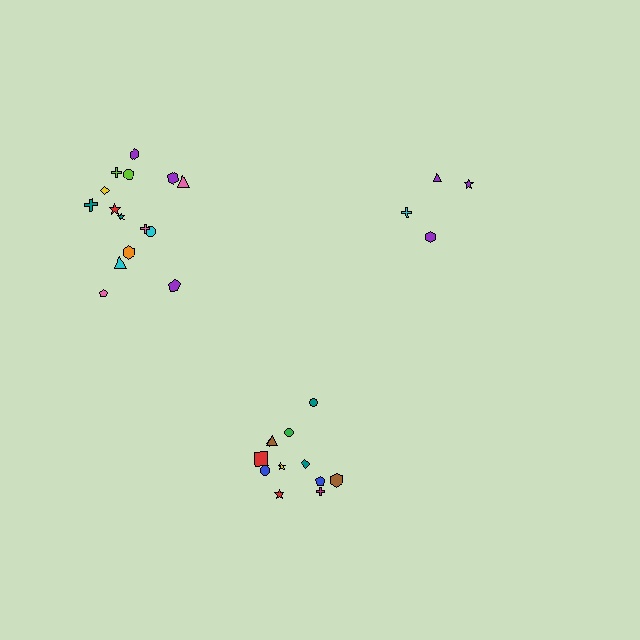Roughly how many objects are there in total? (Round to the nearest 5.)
Roughly 30 objects in total.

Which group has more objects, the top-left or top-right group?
The top-left group.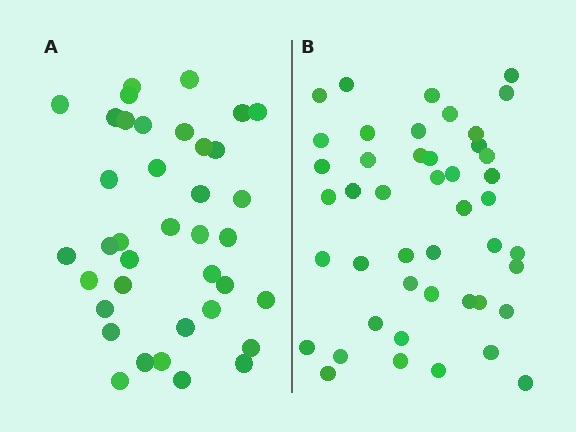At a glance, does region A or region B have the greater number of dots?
Region B (the right region) has more dots.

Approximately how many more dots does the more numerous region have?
Region B has roughly 8 or so more dots than region A.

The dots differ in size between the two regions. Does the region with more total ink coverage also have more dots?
No. Region A has more total ink coverage because its dots are larger, but region B actually contains more individual dots. Total area can be misleading — the number of items is what matters here.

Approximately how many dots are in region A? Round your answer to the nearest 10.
About 40 dots. (The exact count is 38, which rounds to 40.)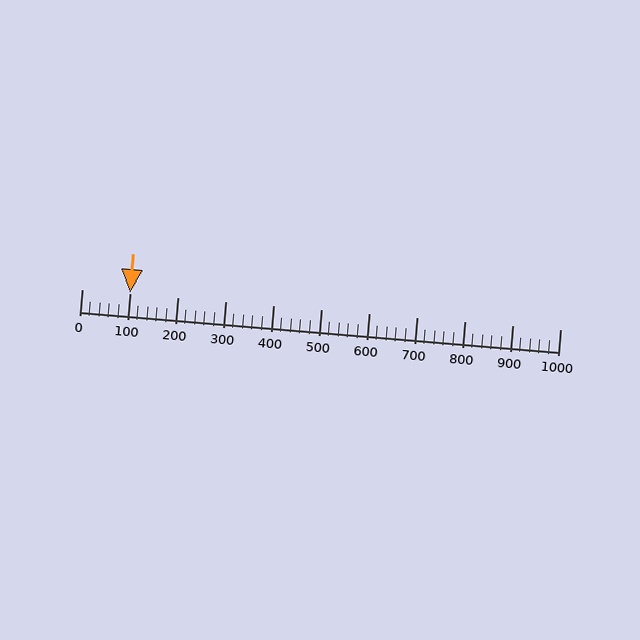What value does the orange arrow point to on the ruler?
The orange arrow points to approximately 100.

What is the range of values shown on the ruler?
The ruler shows values from 0 to 1000.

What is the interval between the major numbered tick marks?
The major tick marks are spaced 100 units apart.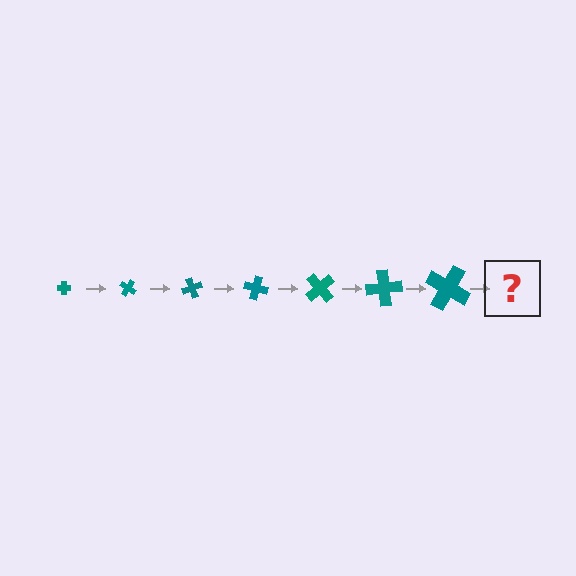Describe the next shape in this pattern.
It should be a cross, larger than the previous one and rotated 245 degrees from the start.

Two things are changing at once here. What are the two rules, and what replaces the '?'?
The two rules are that the cross grows larger each step and it rotates 35 degrees each step. The '?' should be a cross, larger than the previous one and rotated 245 degrees from the start.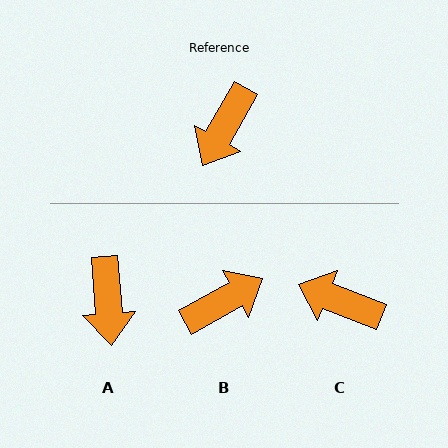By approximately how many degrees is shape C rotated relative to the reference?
Approximately 82 degrees clockwise.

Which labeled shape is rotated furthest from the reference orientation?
B, about 149 degrees away.